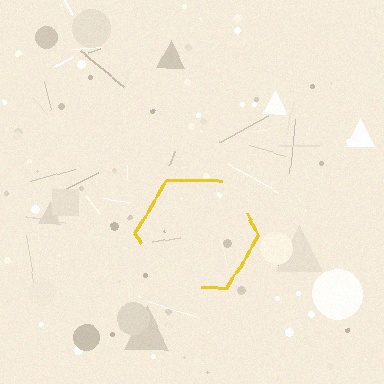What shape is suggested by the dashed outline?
The dashed outline suggests a hexagon.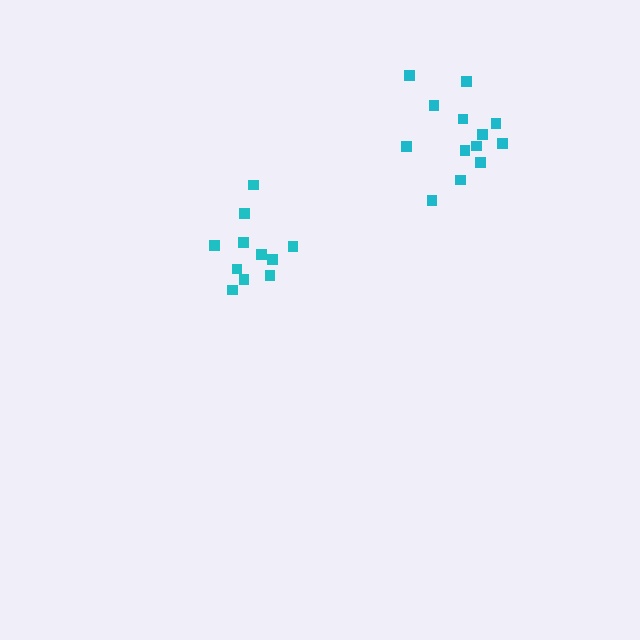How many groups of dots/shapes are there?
There are 2 groups.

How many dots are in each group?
Group 1: 11 dots, Group 2: 13 dots (24 total).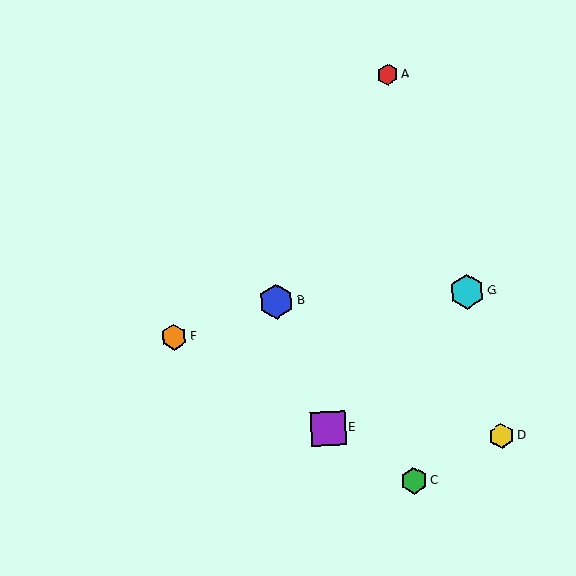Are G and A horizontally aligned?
No, G is at y≈292 and A is at y≈74.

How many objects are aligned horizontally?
2 objects (B, G) are aligned horizontally.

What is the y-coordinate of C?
Object C is at y≈481.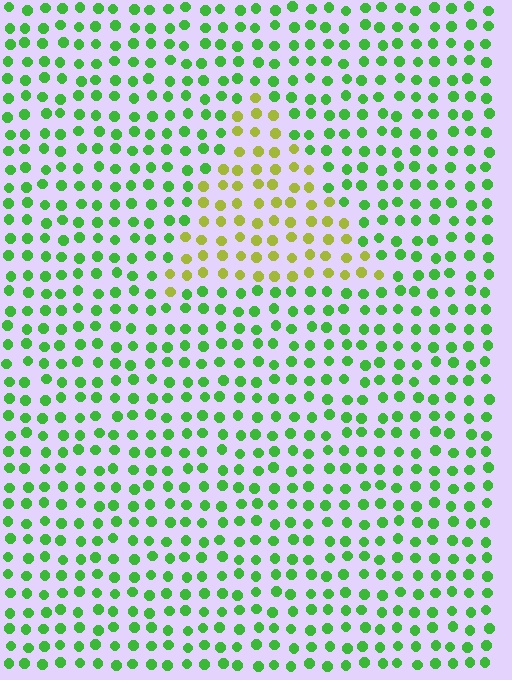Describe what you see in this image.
The image is filled with small green elements in a uniform arrangement. A triangle-shaped region is visible where the elements are tinted to a slightly different hue, forming a subtle color boundary.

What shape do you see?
I see a triangle.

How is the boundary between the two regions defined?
The boundary is defined purely by a slight shift in hue (about 48 degrees). Spacing, size, and orientation are identical on both sides.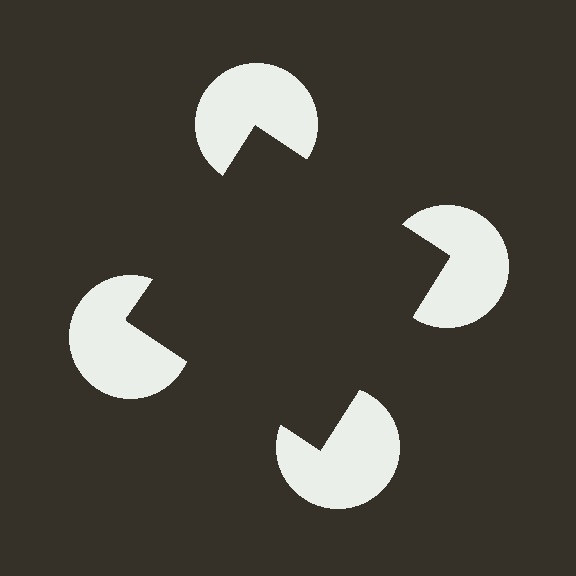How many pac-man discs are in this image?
There are 4 — one at each vertex of the illusory square.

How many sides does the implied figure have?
4 sides.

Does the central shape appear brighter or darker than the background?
It typically appears slightly darker than the background, even though no actual brightness change is drawn.